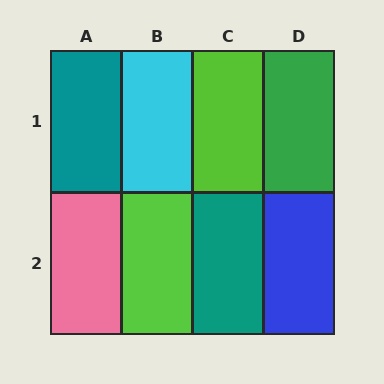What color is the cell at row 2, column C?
Teal.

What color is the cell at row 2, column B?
Lime.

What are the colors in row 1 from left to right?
Teal, cyan, lime, green.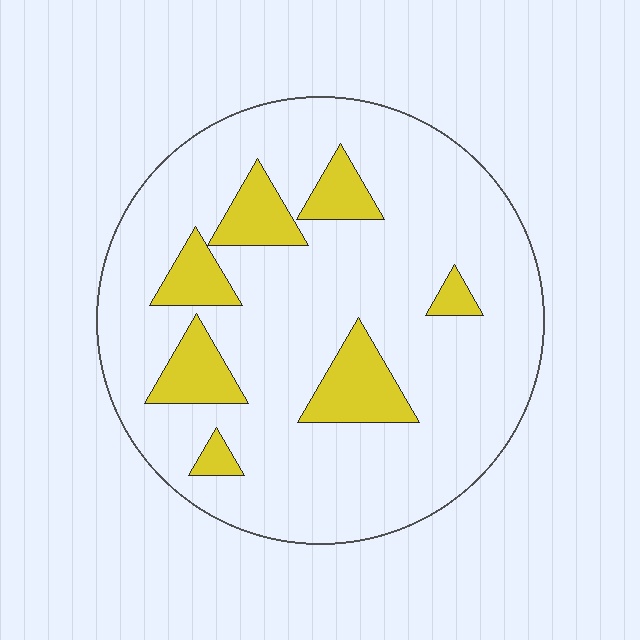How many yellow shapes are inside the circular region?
7.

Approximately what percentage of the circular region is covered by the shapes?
Approximately 15%.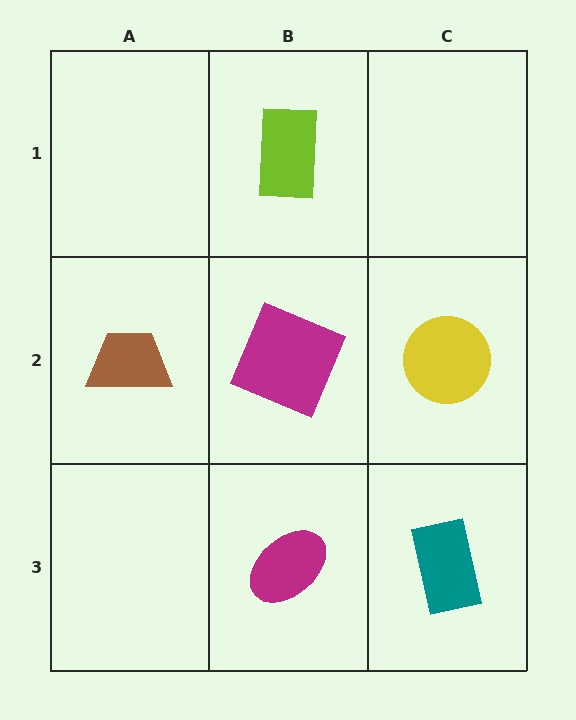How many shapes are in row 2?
3 shapes.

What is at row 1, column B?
A lime rectangle.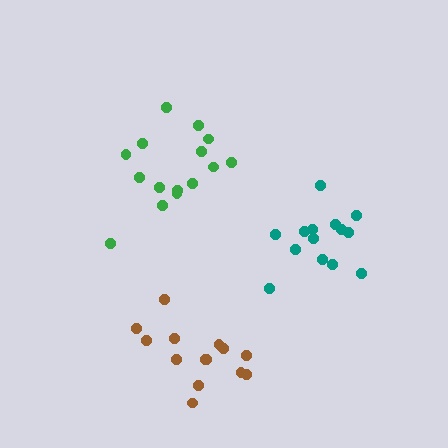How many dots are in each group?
Group 1: 15 dots, Group 2: 15 dots, Group 3: 14 dots (44 total).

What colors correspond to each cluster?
The clusters are colored: teal, green, brown.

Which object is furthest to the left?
The green cluster is leftmost.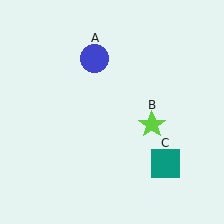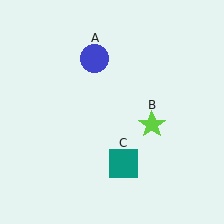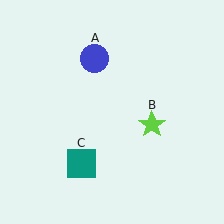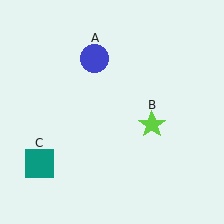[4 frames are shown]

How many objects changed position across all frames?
1 object changed position: teal square (object C).